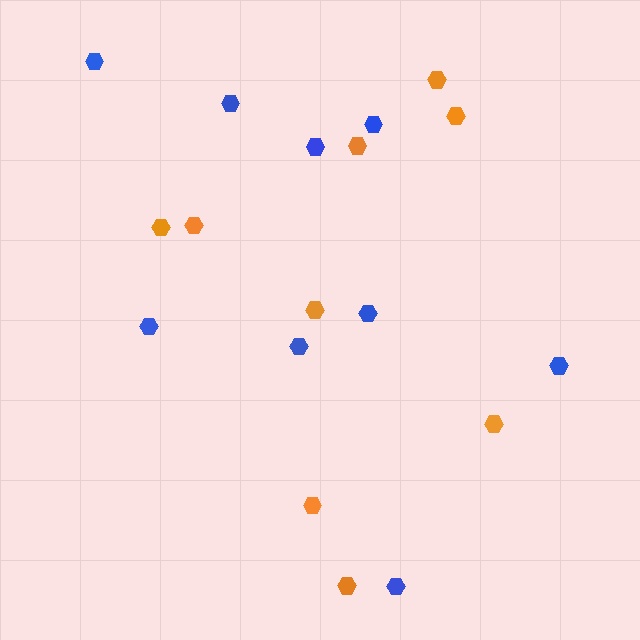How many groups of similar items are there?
There are 2 groups: one group of blue hexagons (9) and one group of orange hexagons (9).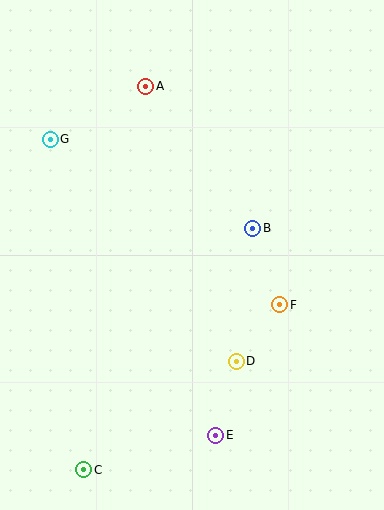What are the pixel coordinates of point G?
Point G is at (50, 139).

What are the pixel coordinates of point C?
Point C is at (83, 470).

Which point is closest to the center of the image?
Point B at (253, 228) is closest to the center.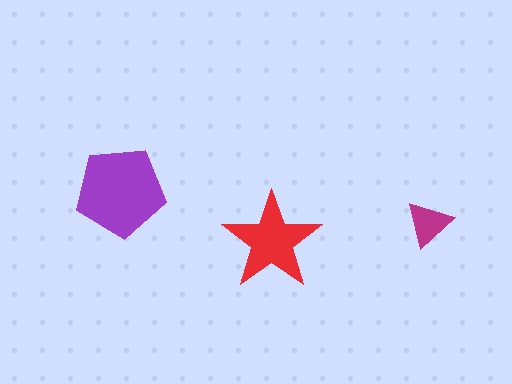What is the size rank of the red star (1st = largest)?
2nd.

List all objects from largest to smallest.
The purple pentagon, the red star, the magenta triangle.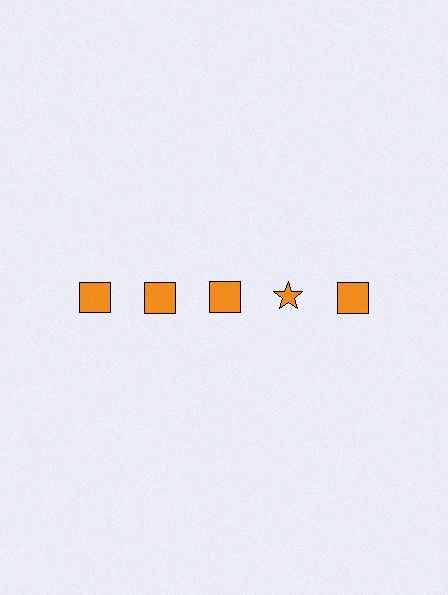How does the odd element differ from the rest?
It has a different shape: star instead of square.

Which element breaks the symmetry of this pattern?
The orange star in the top row, second from right column breaks the symmetry. All other shapes are orange squares.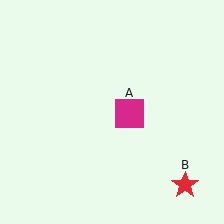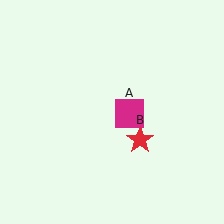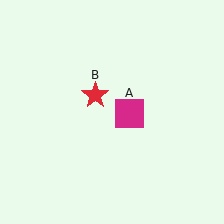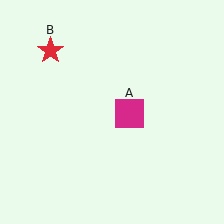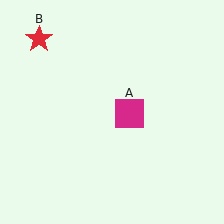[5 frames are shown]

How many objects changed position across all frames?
1 object changed position: red star (object B).